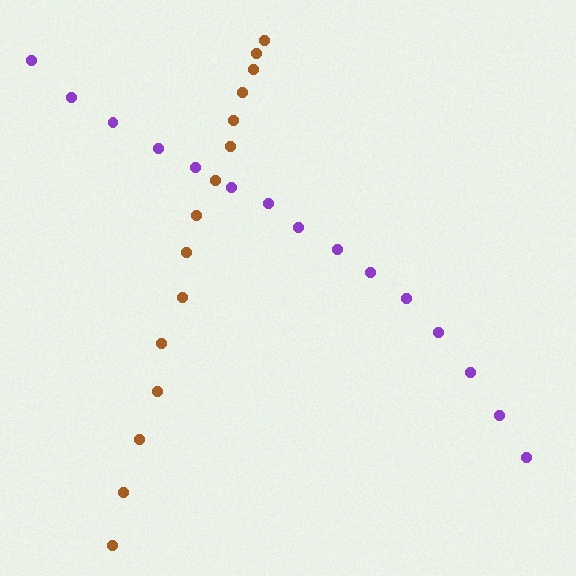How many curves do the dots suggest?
There are 2 distinct paths.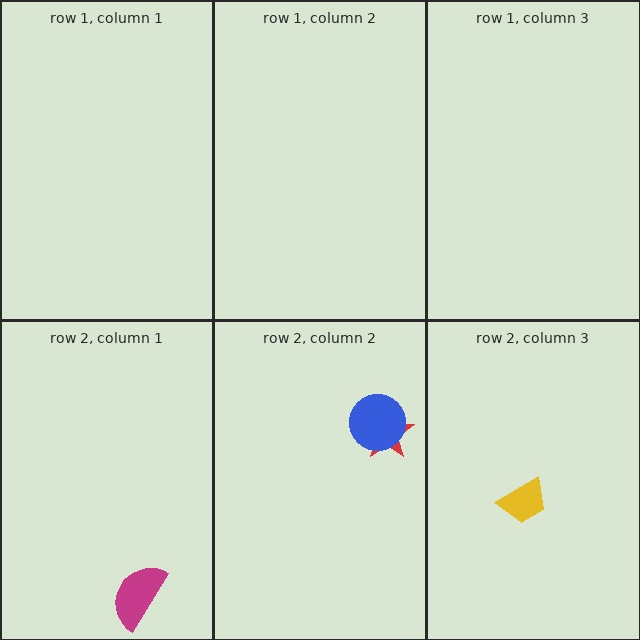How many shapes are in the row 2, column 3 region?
1.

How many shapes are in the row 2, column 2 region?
2.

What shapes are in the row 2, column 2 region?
The red star, the blue circle.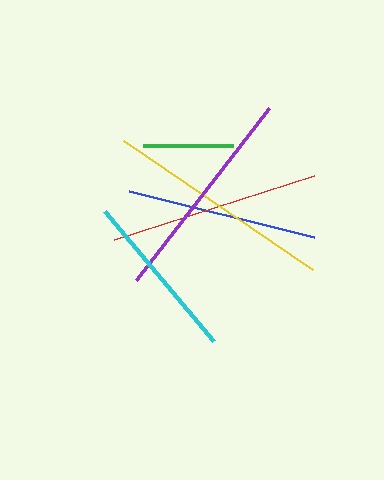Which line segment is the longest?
The yellow line is the longest at approximately 229 pixels.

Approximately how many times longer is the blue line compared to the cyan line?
The blue line is approximately 1.1 times the length of the cyan line.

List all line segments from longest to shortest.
From longest to shortest: yellow, purple, red, blue, cyan, green.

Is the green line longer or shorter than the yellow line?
The yellow line is longer than the green line.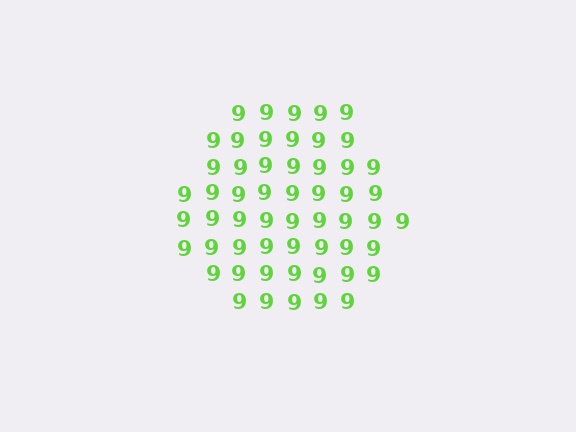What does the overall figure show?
The overall figure shows a hexagon.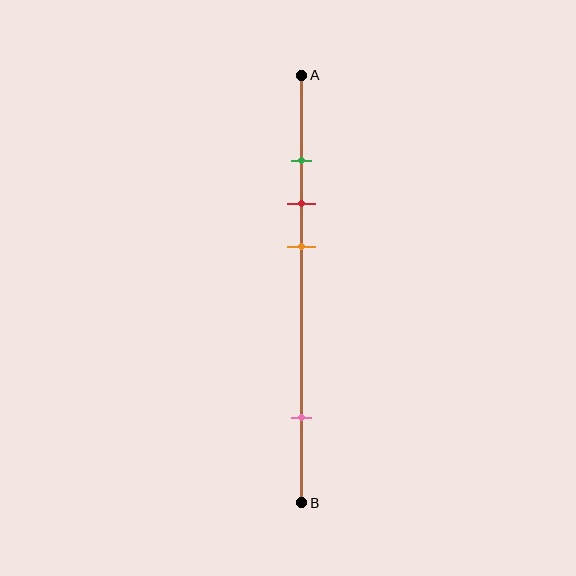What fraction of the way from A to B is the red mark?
The red mark is approximately 30% (0.3) of the way from A to B.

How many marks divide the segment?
There are 4 marks dividing the segment.